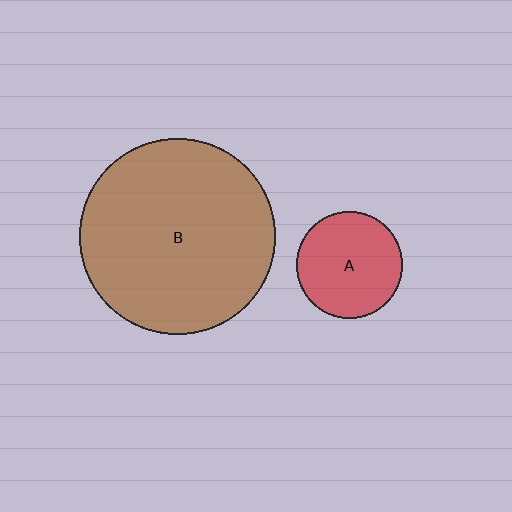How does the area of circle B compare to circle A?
Approximately 3.4 times.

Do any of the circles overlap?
No, none of the circles overlap.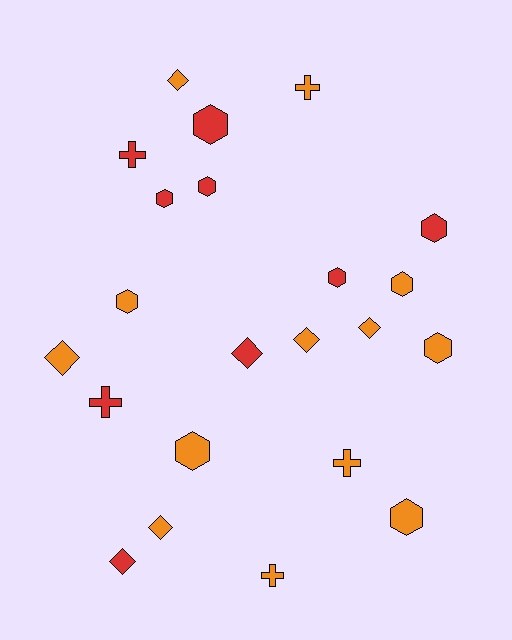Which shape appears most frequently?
Hexagon, with 10 objects.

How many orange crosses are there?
There are 3 orange crosses.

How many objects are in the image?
There are 22 objects.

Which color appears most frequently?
Orange, with 13 objects.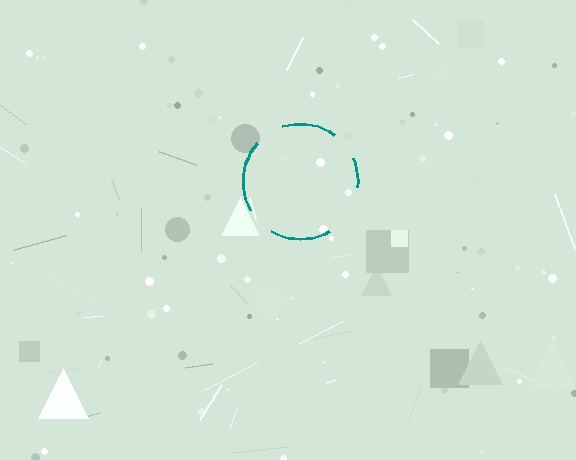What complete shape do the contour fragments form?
The contour fragments form a circle.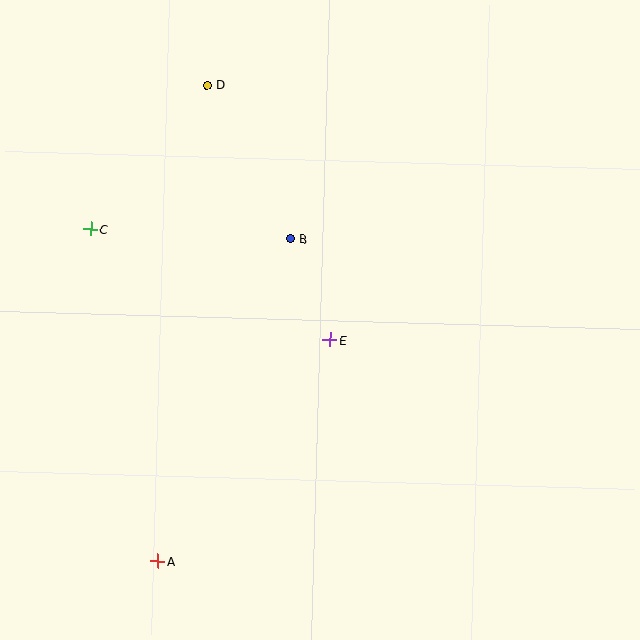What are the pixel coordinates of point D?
Point D is at (207, 85).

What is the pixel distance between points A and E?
The distance between A and E is 281 pixels.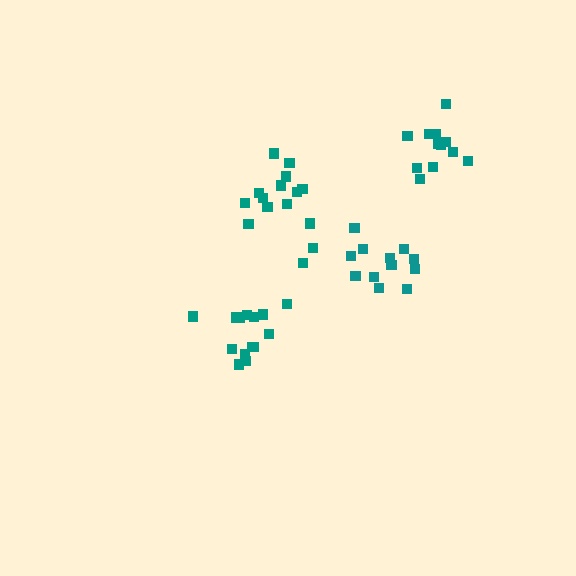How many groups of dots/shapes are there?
There are 4 groups.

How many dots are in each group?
Group 1: 14 dots, Group 2: 15 dots, Group 3: 12 dots, Group 4: 12 dots (53 total).